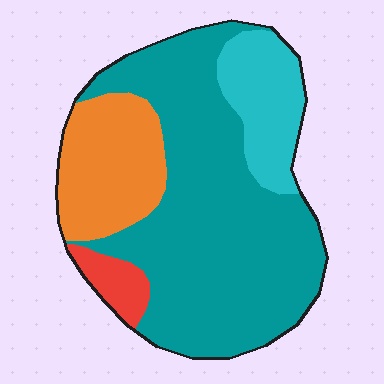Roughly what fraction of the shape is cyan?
Cyan takes up about one eighth (1/8) of the shape.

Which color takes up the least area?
Red, at roughly 5%.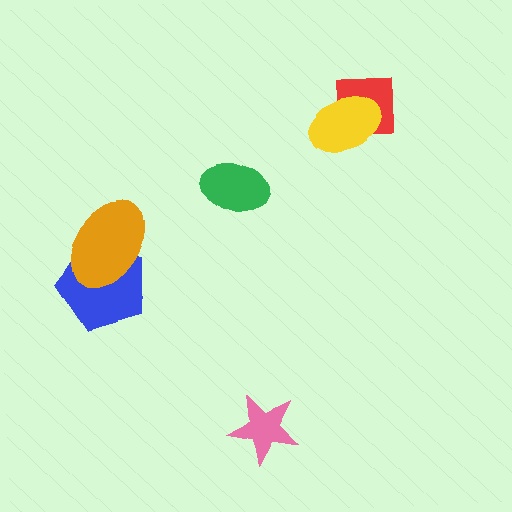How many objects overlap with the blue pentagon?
1 object overlaps with the blue pentagon.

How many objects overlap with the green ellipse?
0 objects overlap with the green ellipse.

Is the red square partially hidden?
Yes, it is partially covered by another shape.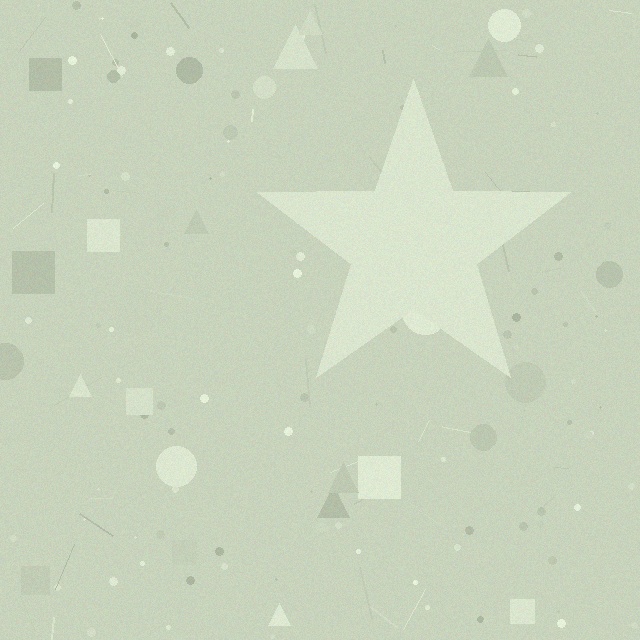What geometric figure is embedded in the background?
A star is embedded in the background.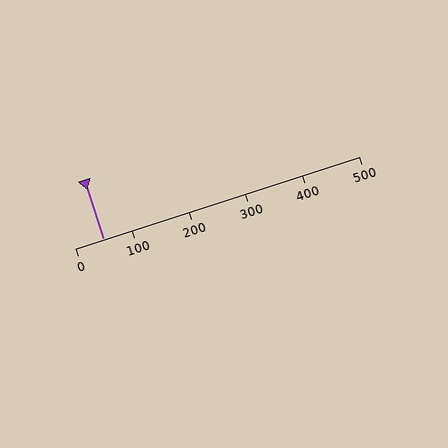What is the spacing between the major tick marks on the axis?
The major ticks are spaced 100 apart.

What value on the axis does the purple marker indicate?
The marker indicates approximately 50.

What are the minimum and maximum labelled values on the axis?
The axis runs from 0 to 500.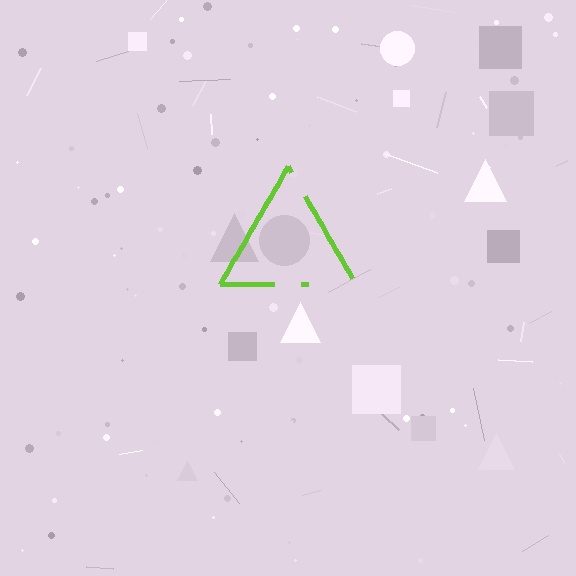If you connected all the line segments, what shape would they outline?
They would outline a triangle.